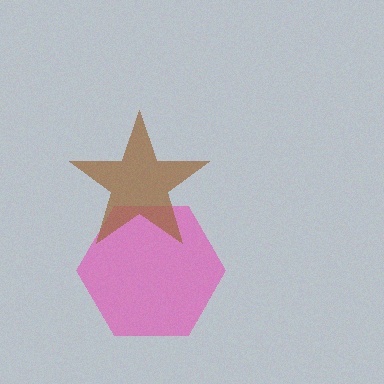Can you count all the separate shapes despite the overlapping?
Yes, there are 2 separate shapes.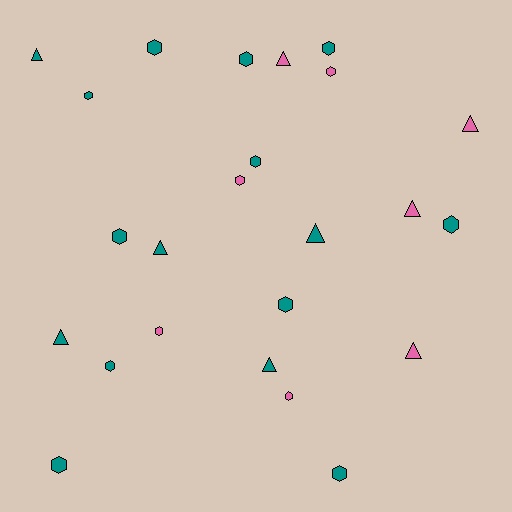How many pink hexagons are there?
There are 4 pink hexagons.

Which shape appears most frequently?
Hexagon, with 15 objects.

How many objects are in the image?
There are 24 objects.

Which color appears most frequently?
Teal, with 16 objects.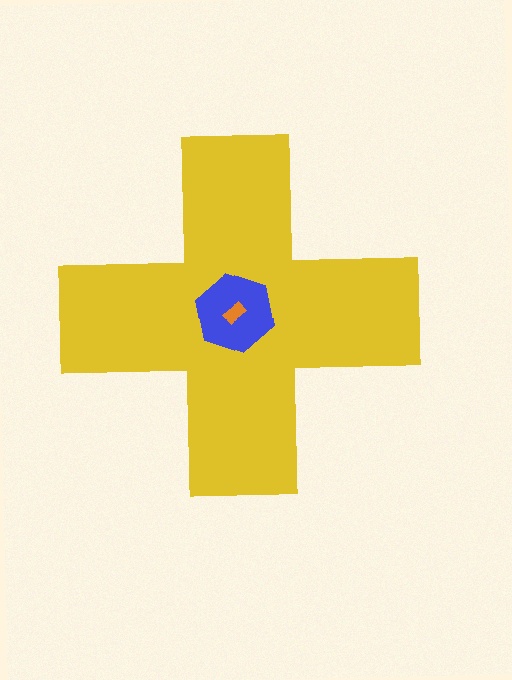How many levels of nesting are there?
3.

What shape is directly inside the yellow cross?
The blue hexagon.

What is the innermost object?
The orange rectangle.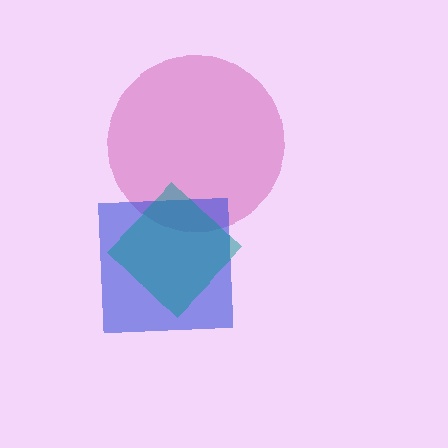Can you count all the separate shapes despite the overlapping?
Yes, there are 3 separate shapes.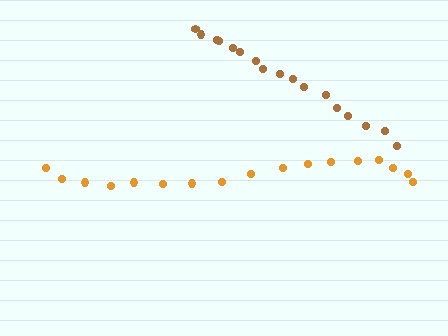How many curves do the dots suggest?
There are 2 distinct paths.